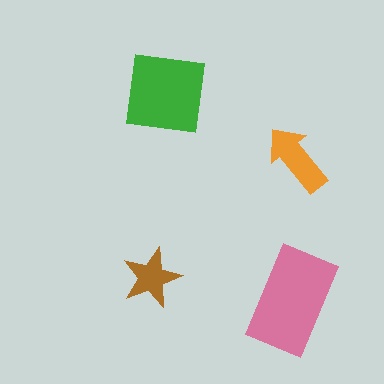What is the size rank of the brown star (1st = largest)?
4th.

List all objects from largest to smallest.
The pink rectangle, the green square, the orange arrow, the brown star.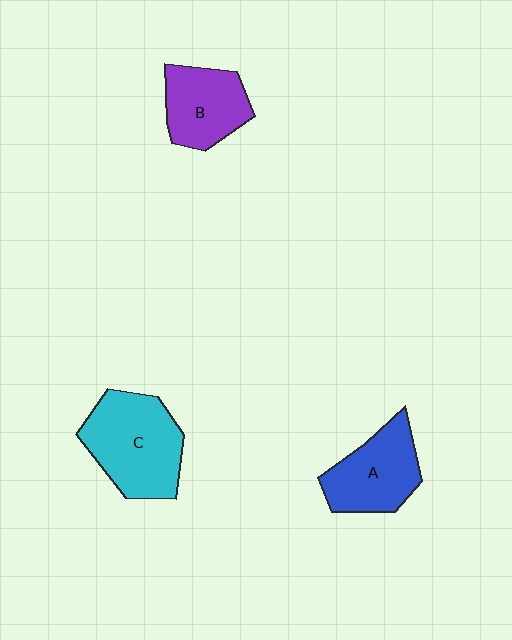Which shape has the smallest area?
Shape B (purple).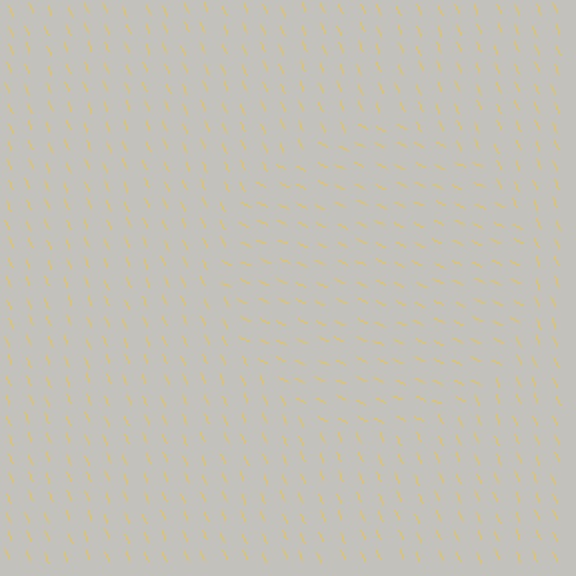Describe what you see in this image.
The image is filled with small yellow line segments. A circle region in the image has lines oriented differently from the surrounding lines, creating a visible texture boundary.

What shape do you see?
I see a circle.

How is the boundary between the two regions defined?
The boundary is defined purely by a change in line orientation (approximately 45 degrees difference). All lines are the same color and thickness.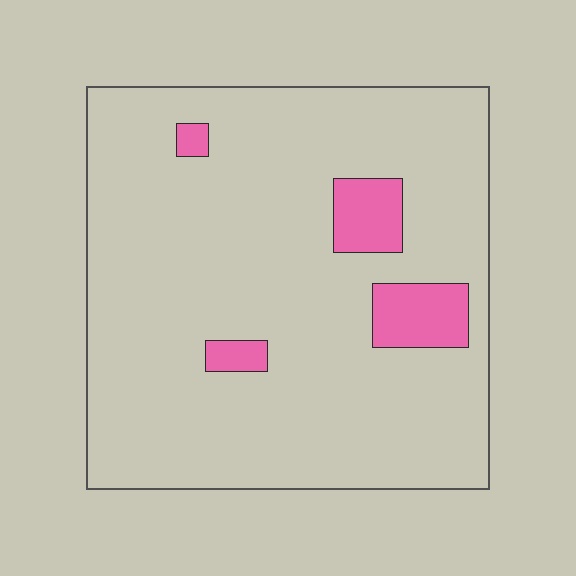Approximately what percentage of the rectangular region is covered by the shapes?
Approximately 10%.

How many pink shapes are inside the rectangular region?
4.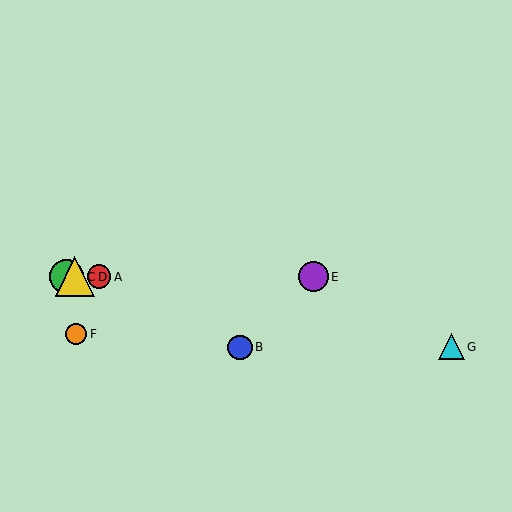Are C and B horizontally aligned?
No, C is at y≈277 and B is at y≈347.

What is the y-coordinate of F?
Object F is at y≈334.